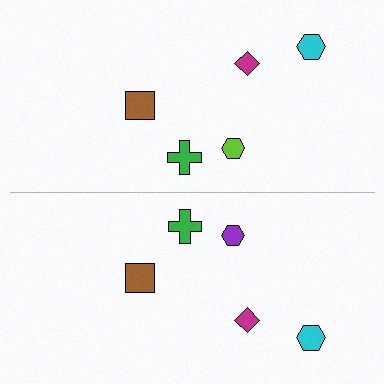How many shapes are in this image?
There are 10 shapes in this image.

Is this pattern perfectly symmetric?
No, the pattern is not perfectly symmetric. The purple hexagon on the bottom side breaks the symmetry — its mirror counterpart is lime.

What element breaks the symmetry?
The purple hexagon on the bottom side breaks the symmetry — its mirror counterpart is lime.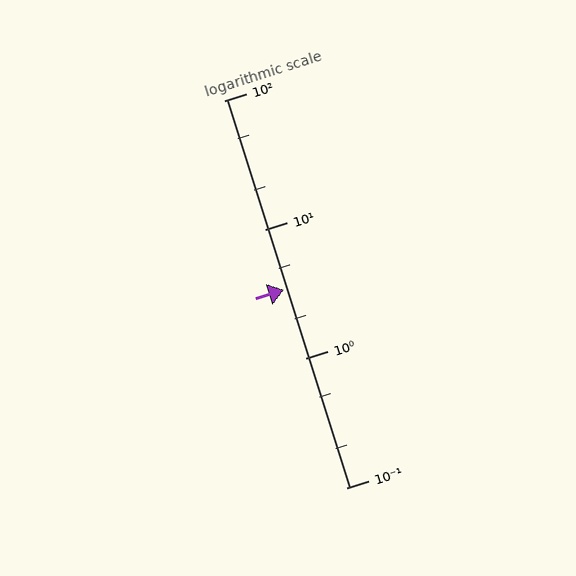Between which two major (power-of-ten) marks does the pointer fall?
The pointer is between 1 and 10.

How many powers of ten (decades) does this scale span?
The scale spans 3 decades, from 0.1 to 100.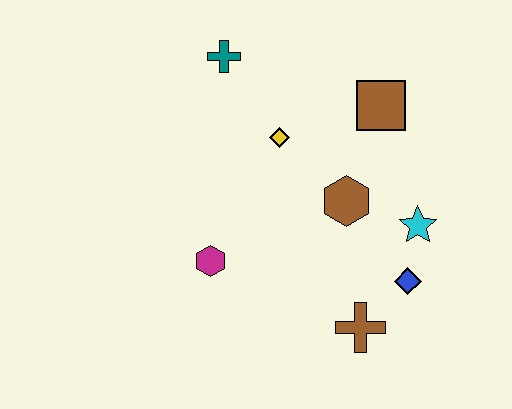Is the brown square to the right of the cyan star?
No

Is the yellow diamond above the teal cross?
No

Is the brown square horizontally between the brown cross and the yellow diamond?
No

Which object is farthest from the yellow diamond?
The brown cross is farthest from the yellow diamond.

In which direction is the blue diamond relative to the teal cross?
The blue diamond is below the teal cross.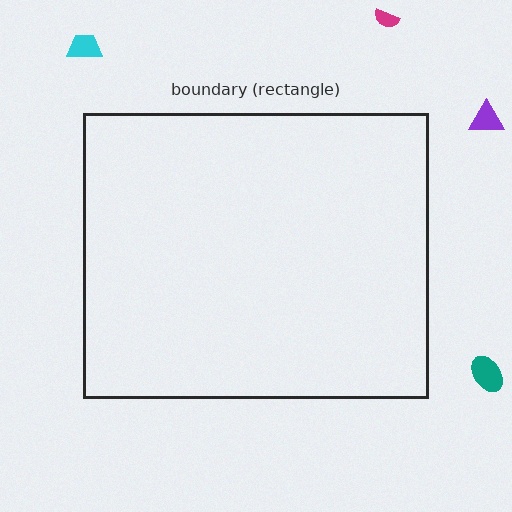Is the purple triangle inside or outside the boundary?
Outside.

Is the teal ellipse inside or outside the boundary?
Outside.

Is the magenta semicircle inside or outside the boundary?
Outside.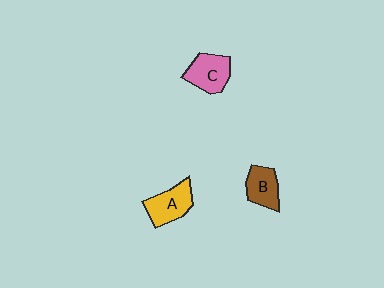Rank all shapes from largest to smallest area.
From largest to smallest: C (pink), A (yellow), B (brown).